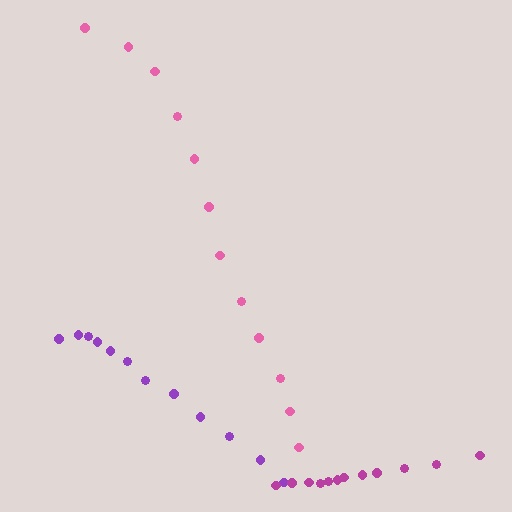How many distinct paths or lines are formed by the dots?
There are 3 distinct paths.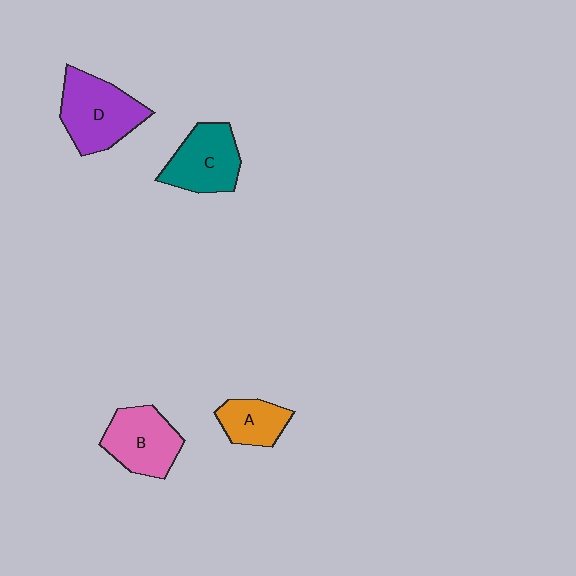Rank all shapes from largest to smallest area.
From largest to smallest: D (purple), B (pink), C (teal), A (orange).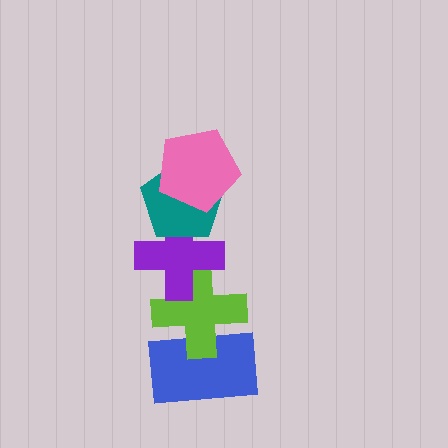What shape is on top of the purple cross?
The teal pentagon is on top of the purple cross.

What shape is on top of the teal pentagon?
The pink pentagon is on top of the teal pentagon.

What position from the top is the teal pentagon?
The teal pentagon is 2nd from the top.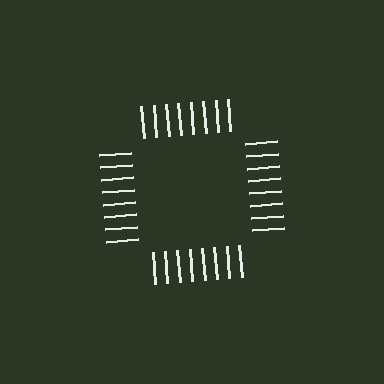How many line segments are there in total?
32 — 8 along each of the 4 edges.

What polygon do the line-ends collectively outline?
An illusory square — the line segments terminate on its edges but no continuous stroke is drawn.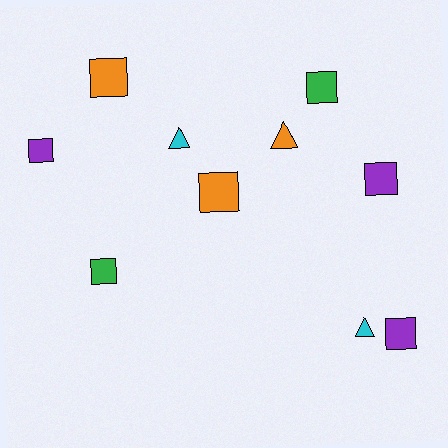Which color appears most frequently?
Orange, with 3 objects.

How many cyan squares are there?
There are no cyan squares.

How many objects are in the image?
There are 10 objects.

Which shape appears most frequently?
Square, with 7 objects.